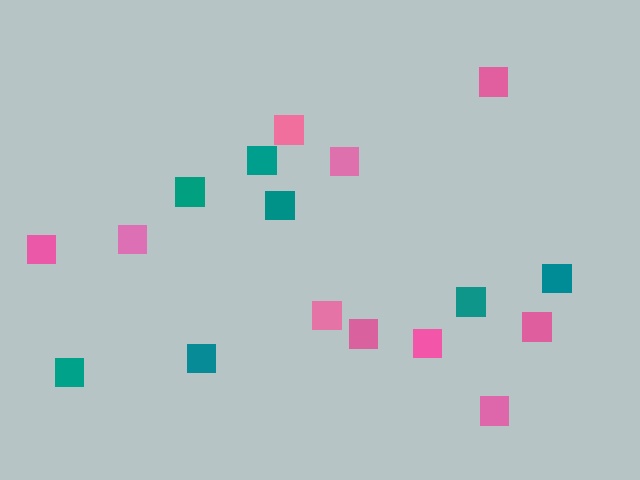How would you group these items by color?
There are 2 groups: one group of teal squares (7) and one group of pink squares (10).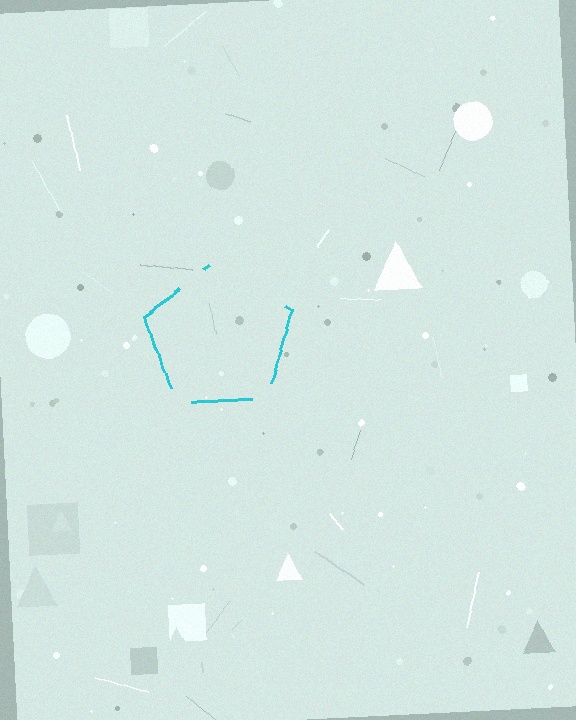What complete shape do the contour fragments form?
The contour fragments form a pentagon.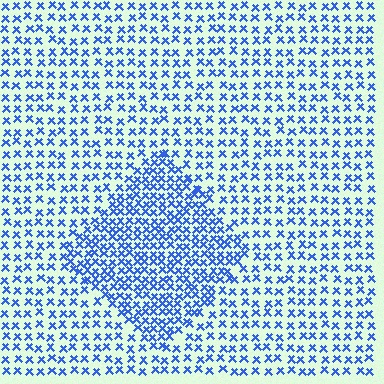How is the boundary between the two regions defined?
The boundary is defined by a change in element density (approximately 1.9x ratio). All elements are the same color, size, and shape.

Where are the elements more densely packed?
The elements are more densely packed inside the diamond boundary.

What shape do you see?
I see a diamond.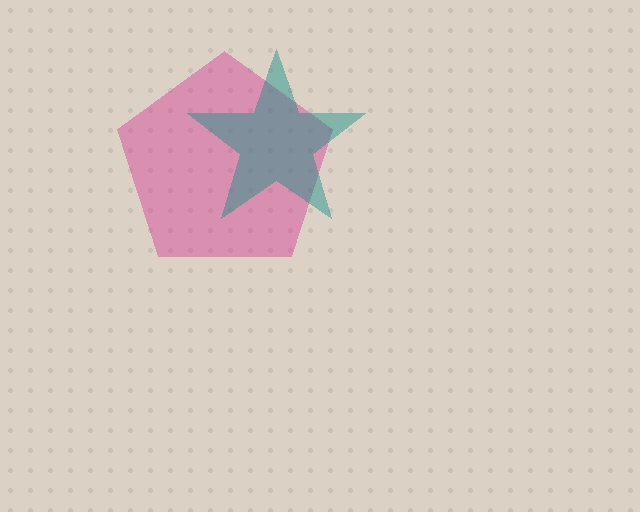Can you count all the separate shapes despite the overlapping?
Yes, there are 2 separate shapes.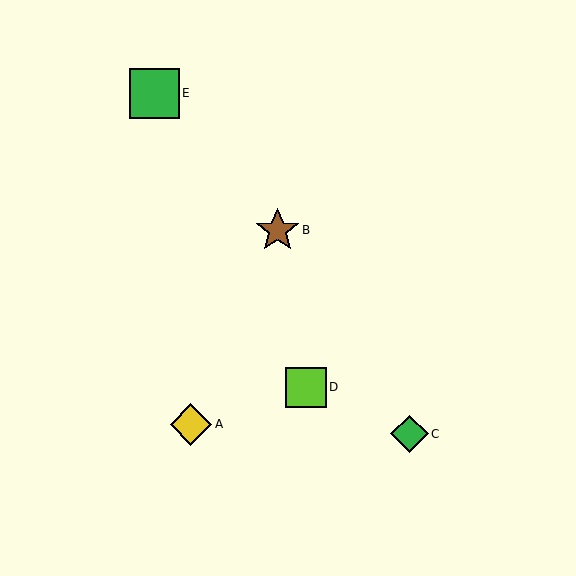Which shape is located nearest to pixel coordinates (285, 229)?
The brown star (labeled B) at (277, 230) is nearest to that location.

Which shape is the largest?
The green square (labeled E) is the largest.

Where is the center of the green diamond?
The center of the green diamond is at (409, 434).